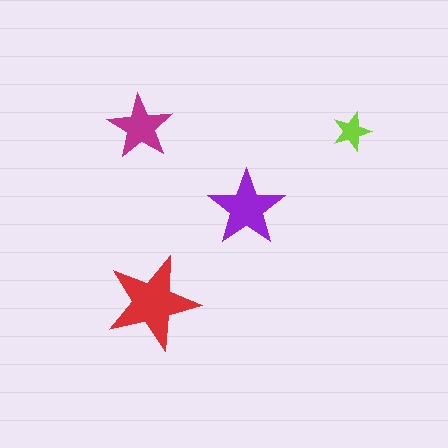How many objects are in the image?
There are 4 objects in the image.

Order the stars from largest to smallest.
the red one, the purple one, the magenta one, the lime one.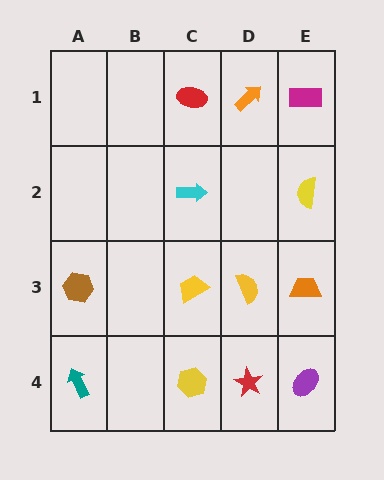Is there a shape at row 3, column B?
No, that cell is empty.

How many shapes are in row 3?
4 shapes.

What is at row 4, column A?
A teal arrow.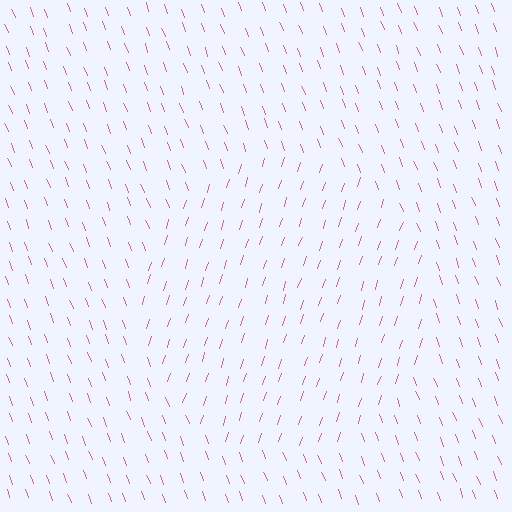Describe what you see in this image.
The image is filled with small pink line segments. A circle region in the image has lines oriented differently from the surrounding lines, creating a visible texture boundary.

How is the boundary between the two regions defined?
The boundary is defined purely by a change in line orientation (approximately 39 degrees difference). All lines are the same color and thickness.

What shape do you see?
I see a circle.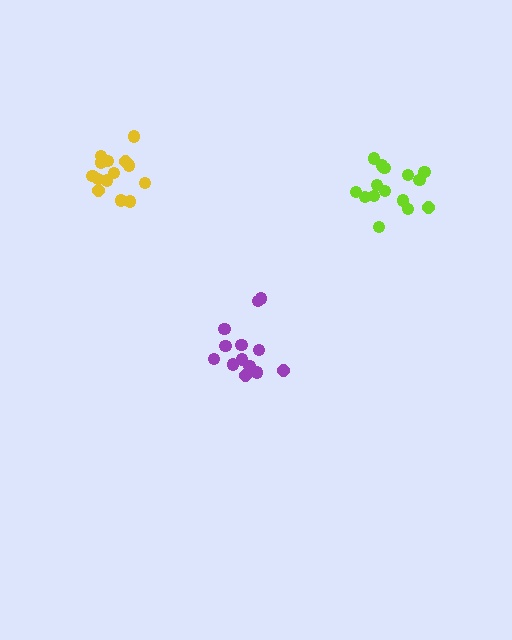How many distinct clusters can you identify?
There are 3 distinct clusters.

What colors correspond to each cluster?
The clusters are colored: purple, yellow, lime.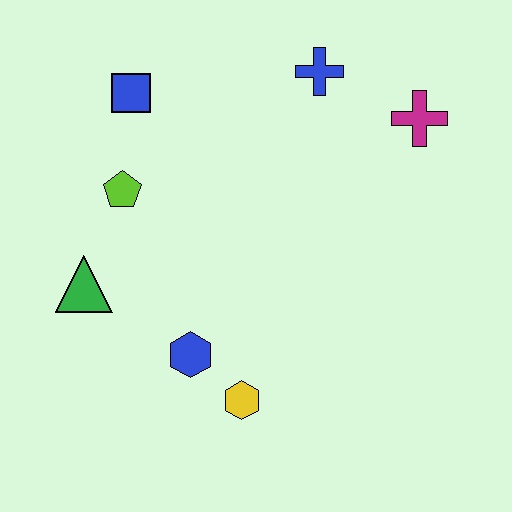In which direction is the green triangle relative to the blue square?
The green triangle is below the blue square.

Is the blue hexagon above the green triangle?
No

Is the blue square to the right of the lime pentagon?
Yes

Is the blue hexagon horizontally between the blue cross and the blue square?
Yes